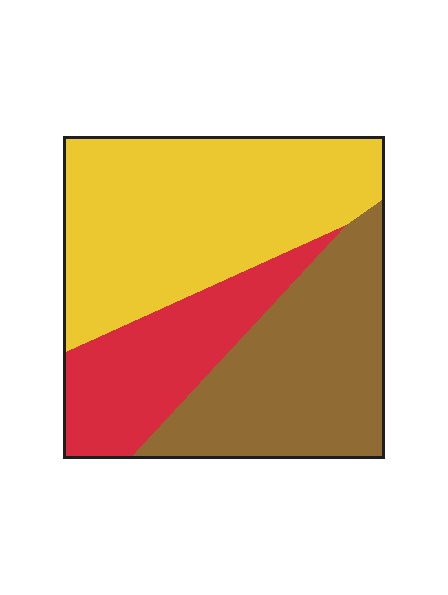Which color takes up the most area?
Yellow, at roughly 45%.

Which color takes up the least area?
Red, at roughly 20%.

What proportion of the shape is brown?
Brown covers 34% of the shape.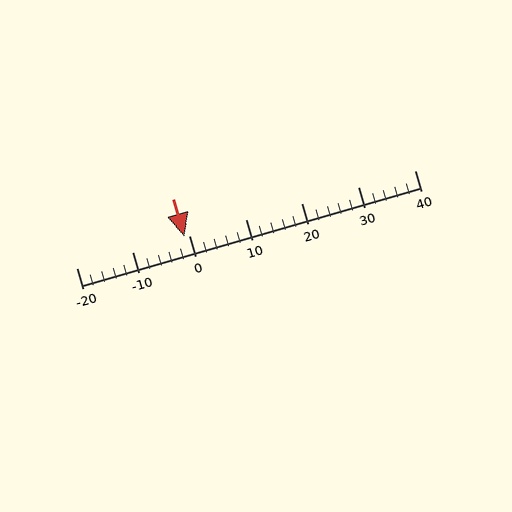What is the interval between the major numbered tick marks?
The major tick marks are spaced 10 units apart.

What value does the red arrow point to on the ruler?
The red arrow points to approximately -1.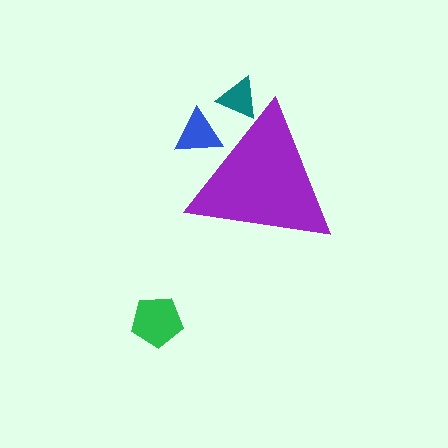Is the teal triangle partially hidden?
Yes, the teal triangle is partially hidden behind the purple triangle.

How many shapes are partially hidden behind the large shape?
2 shapes are partially hidden.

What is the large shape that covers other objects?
A purple triangle.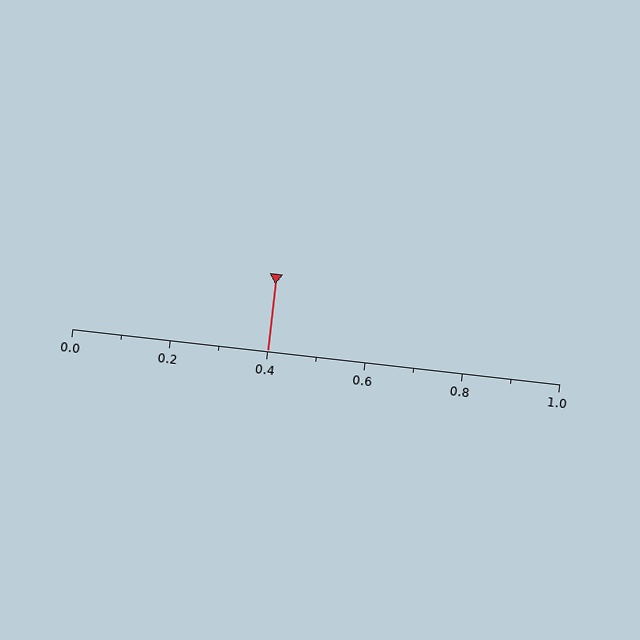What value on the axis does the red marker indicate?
The marker indicates approximately 0.4.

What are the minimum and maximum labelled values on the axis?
The axis runs from 0.0 to 1.0.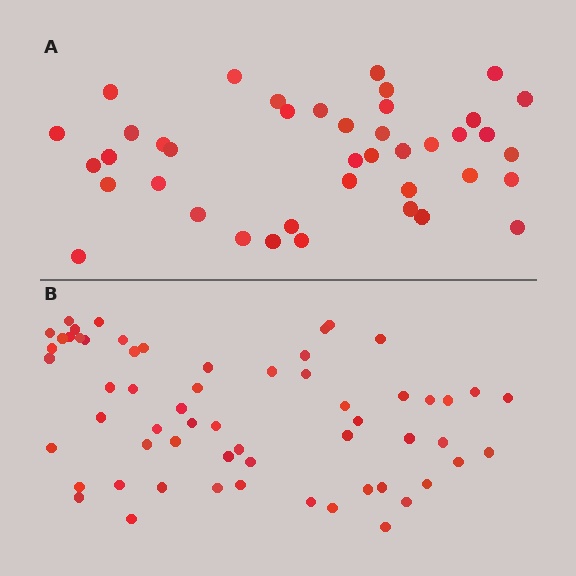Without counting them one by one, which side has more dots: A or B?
Region B (the bottom region) has more dots.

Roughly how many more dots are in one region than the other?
Region B has approximately 20 more dots than region A.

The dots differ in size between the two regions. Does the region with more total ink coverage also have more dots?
No. Region A has more total ink coverage because its dots are larger, but region B actually contains more individual dots. Total area can be misleading — the number of items is what matters here.